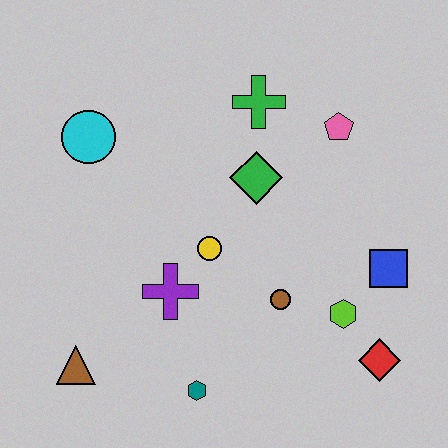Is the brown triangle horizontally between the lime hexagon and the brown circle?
No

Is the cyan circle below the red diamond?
No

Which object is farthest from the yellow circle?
The red diamond is farthest from the yellow circle.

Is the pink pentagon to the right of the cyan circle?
Yes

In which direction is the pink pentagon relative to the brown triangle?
The pink pentagon is to the right of the brown triangle.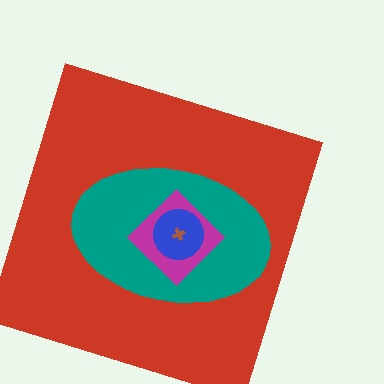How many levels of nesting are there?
5.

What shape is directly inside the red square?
The teal ellipse.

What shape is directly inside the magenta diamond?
The blue circle.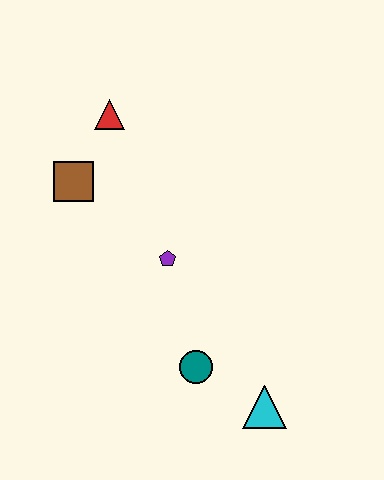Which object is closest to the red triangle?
The brown square is closest to the red triangle.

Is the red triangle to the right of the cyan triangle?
No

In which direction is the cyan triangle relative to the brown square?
The cyan triangle is below the brown square.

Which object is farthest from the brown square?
The cyan triangle is farthest from the brown square.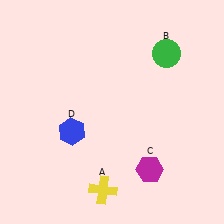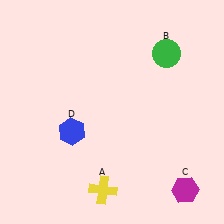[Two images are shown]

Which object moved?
The magenta hexagon (C) moved right.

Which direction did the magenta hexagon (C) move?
The magenta hexagon (C) moved right.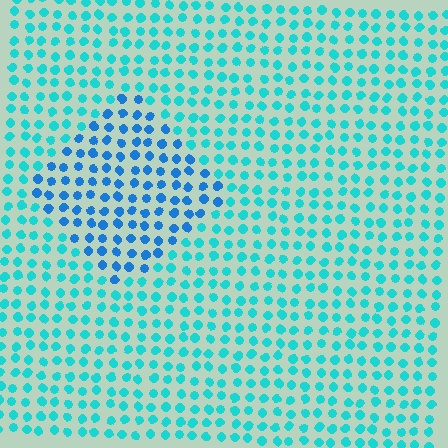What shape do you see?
I see a diamond.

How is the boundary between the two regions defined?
The boundary is defined purely by a slight shift in hue (about 31 degrees). Spacing, size, and orientation are identical on both sides.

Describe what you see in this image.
The image is filled with small cyan elements in a uniform arrangement. A diamond-shaped region is visible where the elements are tinted to a slightly different hue, forming a subtle color boundary.